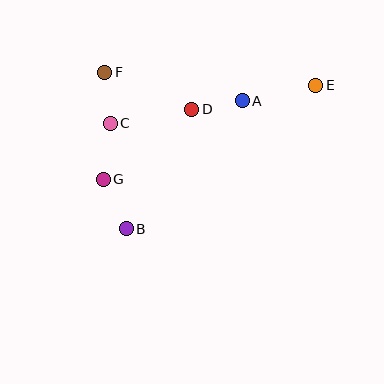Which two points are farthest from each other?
Points B and E are farthest from each other.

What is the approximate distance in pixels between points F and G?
The distance between F and G is approximately 107 pixels.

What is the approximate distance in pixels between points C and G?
The distance between C and G is approximately 56 pixels.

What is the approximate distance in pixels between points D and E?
The distance between D and E is approximately 126 pixels.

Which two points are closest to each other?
Points A and D are closest to each other.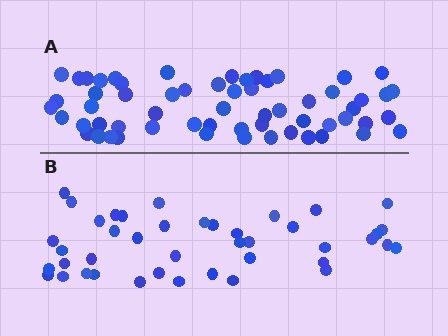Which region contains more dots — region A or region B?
Region A (the top region) has more dots.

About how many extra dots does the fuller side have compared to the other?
Region A has approximately 20 more dots than region B.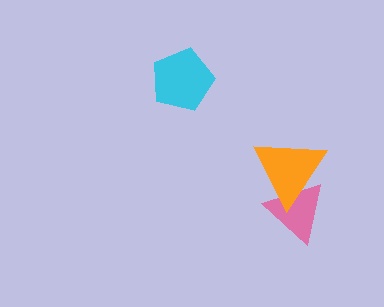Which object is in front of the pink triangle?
The orange triangle is in front of the pink triangle.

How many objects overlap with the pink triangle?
1 object overlaps with the pink triangle.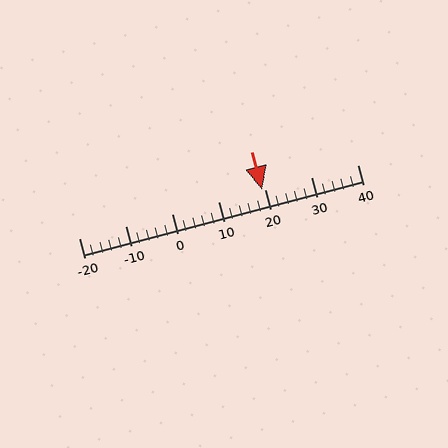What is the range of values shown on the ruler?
The ruler shows values from -20 to 40.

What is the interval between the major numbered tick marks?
The major tick marks are spaced 10 units apart.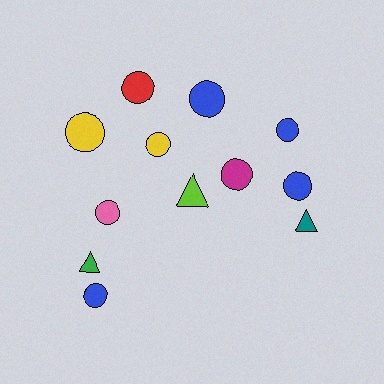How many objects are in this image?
There are 12 objects.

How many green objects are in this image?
There is 1 green object.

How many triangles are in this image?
There are 3 triangles.